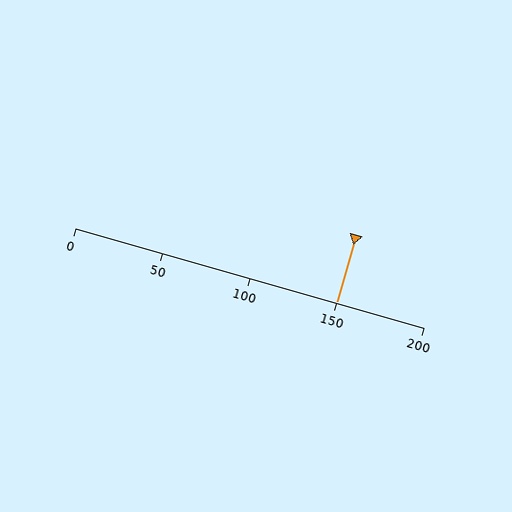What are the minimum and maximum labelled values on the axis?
The axis runs from 0 to 200.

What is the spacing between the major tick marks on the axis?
The major ticks are spaced 50 apart.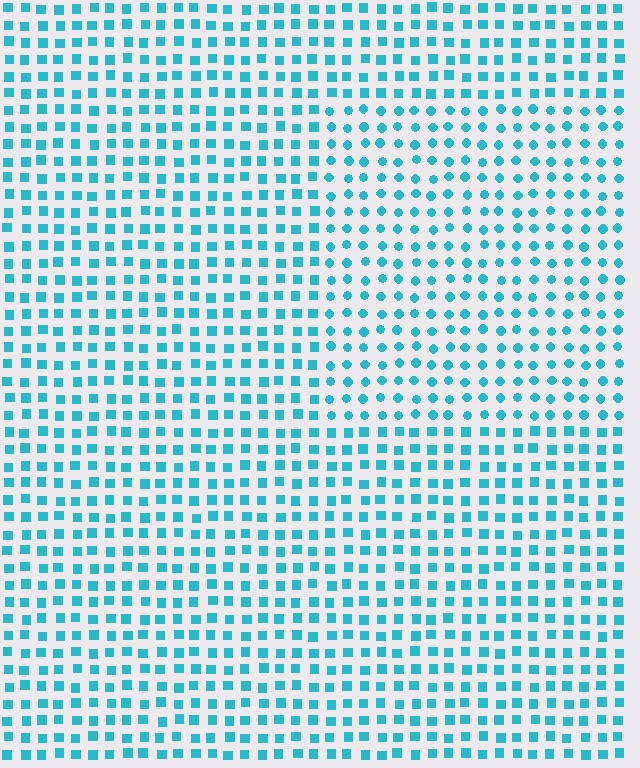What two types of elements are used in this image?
The image uses circles inside the rectangle region and squares outside it.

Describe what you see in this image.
The image is filled with small cyan elements arranged in a uniform grid. A rectangle-shaped region contains circles, while the surrounding area contains squares. The boundary is defined purely by the change in element shape.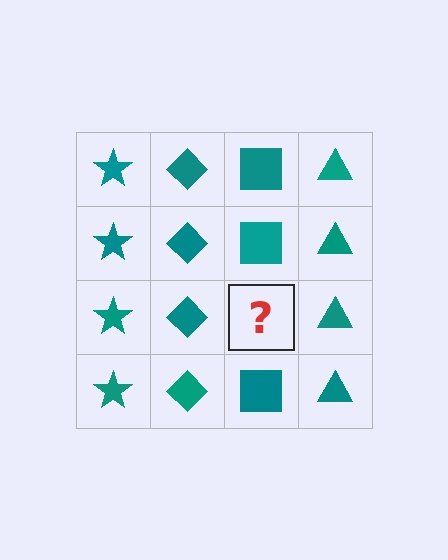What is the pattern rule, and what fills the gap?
The rule is that each column has a consistent shape. The gap should be filled with a teal square.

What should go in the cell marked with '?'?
The missing cell should contain a teal square.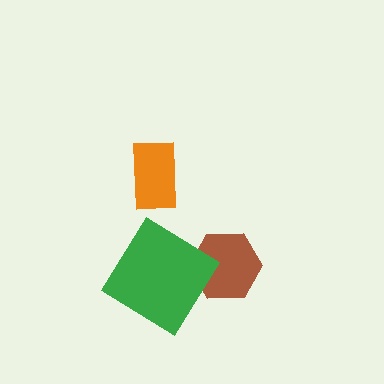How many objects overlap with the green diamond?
1 object overlaps with the green diamond.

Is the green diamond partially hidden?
No, no other shape covers it.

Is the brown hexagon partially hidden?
Yes, it is partially covered by another shape.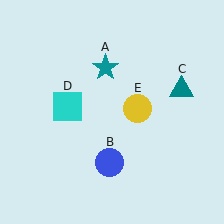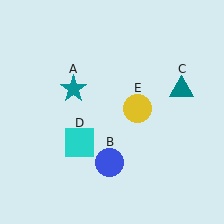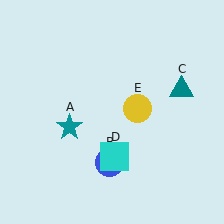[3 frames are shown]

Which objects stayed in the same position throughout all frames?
Blue circle (object B) and teal triangle (object C) and yellow circle (object E) remained stationary.